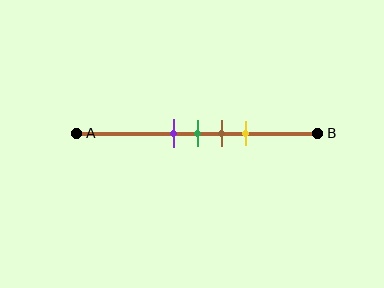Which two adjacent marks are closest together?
The purple and green marks are the closest adjacent pair.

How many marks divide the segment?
There are 4 marks dividing the segment.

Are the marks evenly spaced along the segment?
Yes, the marks are approximately evenly spaced.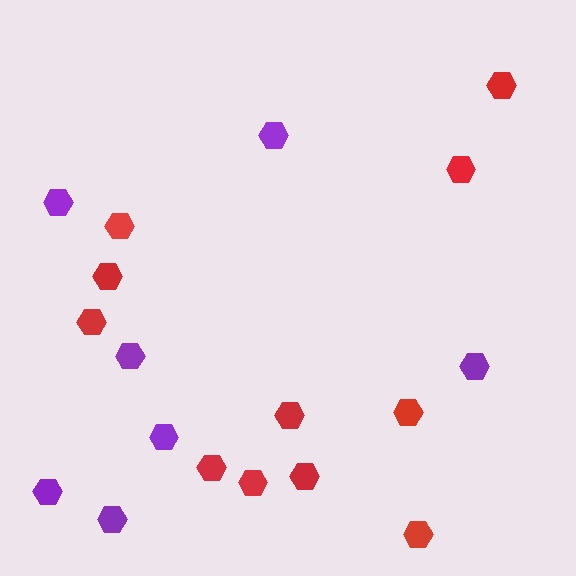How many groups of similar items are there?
There are 2 groups: one group of red hexagons (11) and one group of purple hexagons (7).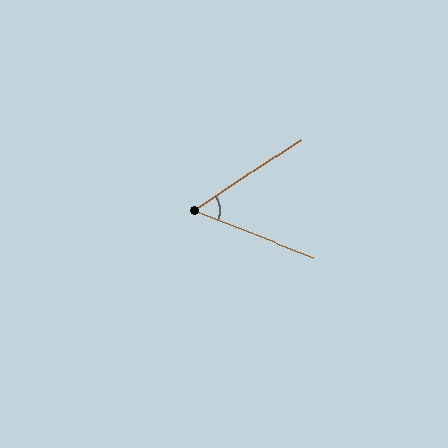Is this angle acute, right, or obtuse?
It is acute.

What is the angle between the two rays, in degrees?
Approximately 55 degrees.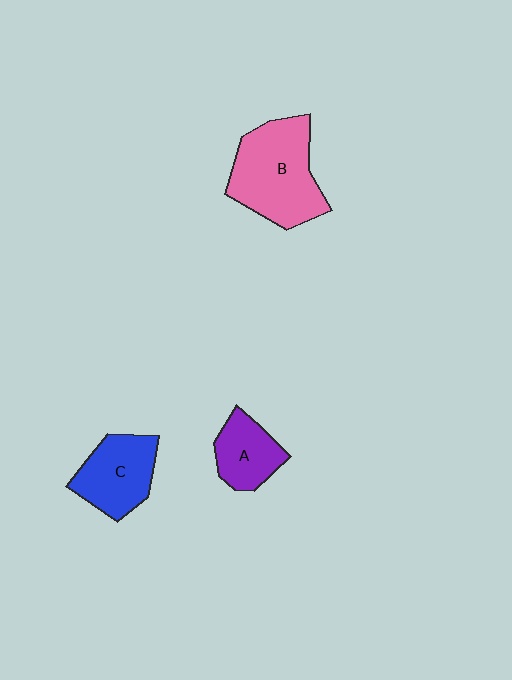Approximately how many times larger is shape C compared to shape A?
Approximately 1.3 times.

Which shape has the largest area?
Shape B (pink).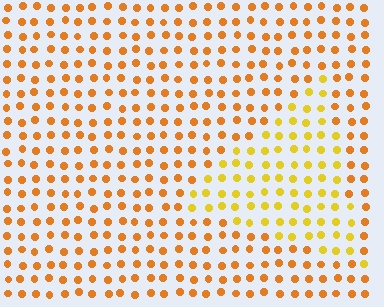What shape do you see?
I see a triangle.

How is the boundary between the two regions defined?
The boundary is defined purely by a slight shift in hue (about 25 degrees). Spacing, size, and orientation are identical on both sides.